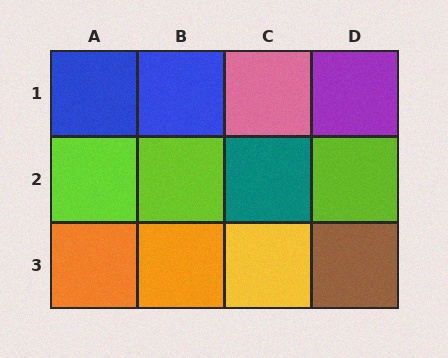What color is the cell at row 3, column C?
Yellow.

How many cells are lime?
3 cells are lime.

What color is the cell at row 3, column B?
Orange.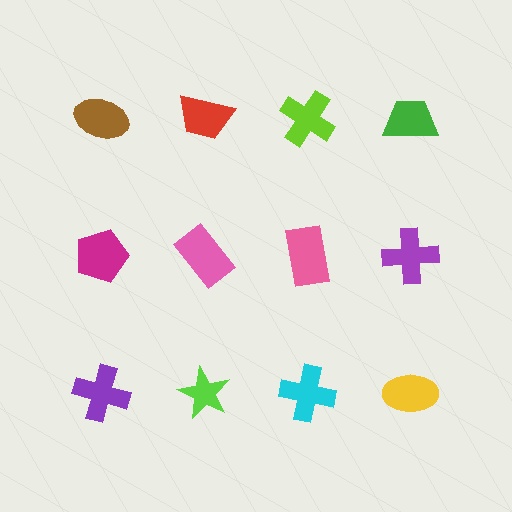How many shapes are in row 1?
4 shapes.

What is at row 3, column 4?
A yellow ellipse.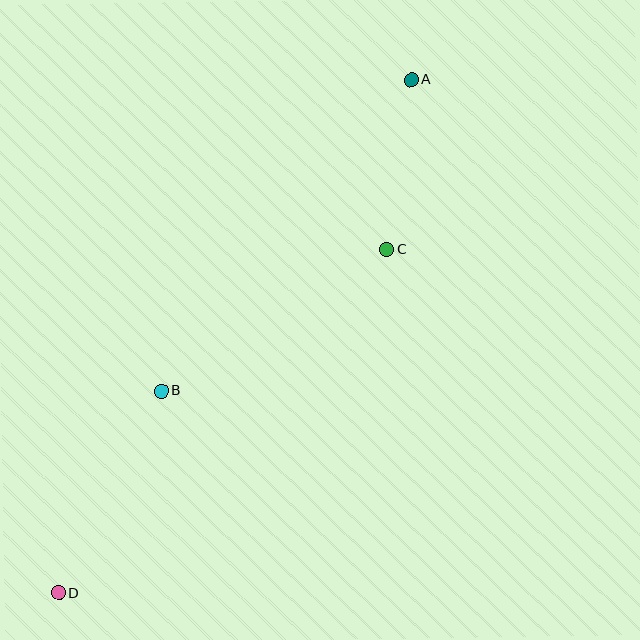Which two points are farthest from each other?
Points A and D are farthest from each other.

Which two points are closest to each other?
Points A and C are closest to each other.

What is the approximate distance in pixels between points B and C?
The distance between B and C is approximately 266 pixels.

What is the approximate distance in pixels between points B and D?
The distance between B and D is approximately 227 pixels.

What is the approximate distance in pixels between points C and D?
The distance between C and D is approximately 475 pixels.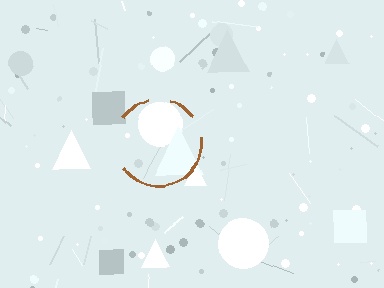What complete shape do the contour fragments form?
The contour fragments form a circle.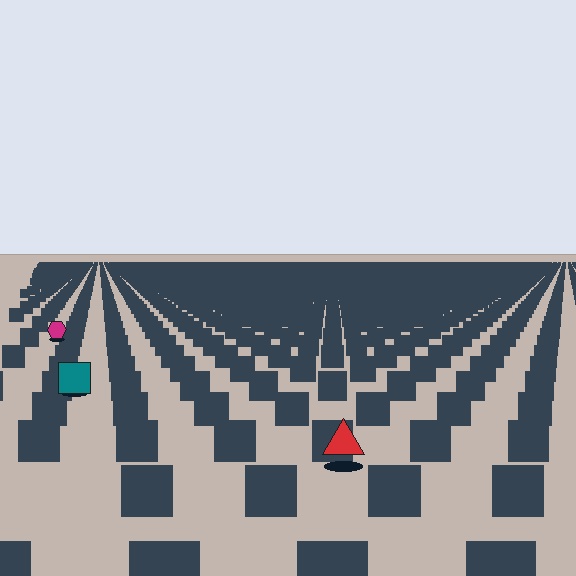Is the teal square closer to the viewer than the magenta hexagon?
Yes. The teal square is closer — you can tell from the texture gradient: the ground texture is coarser near it.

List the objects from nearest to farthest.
From nearest to farthest: the red triangle, the teal square, the magenta hexagon.